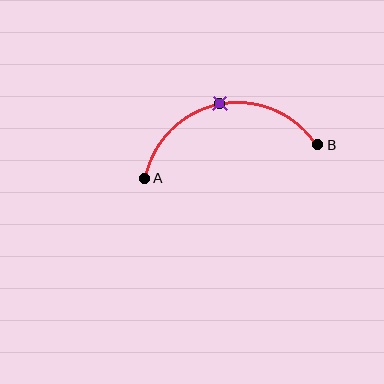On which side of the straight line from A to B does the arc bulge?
The arc bulges above the straight line connecting A and B.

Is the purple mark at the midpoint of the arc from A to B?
Yes. The purple mark lies on the arc at equal arc-length from both A and B — it is the arc midpoint.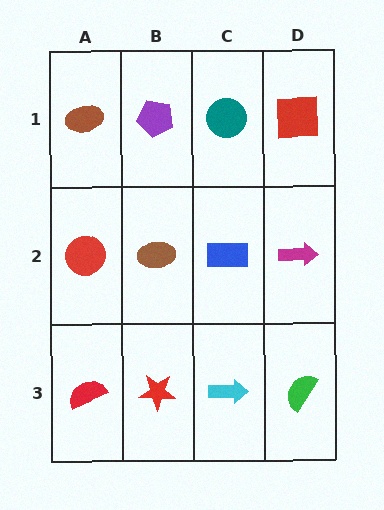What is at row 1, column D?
A red square.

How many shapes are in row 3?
4 shapes.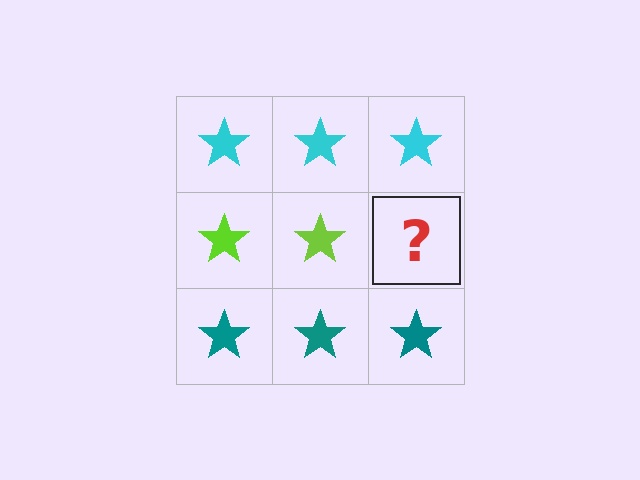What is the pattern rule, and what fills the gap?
The rule is that each row has a consistent color. The gap should be filled with a lime star.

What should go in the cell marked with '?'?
The missing cell should contain a lime star.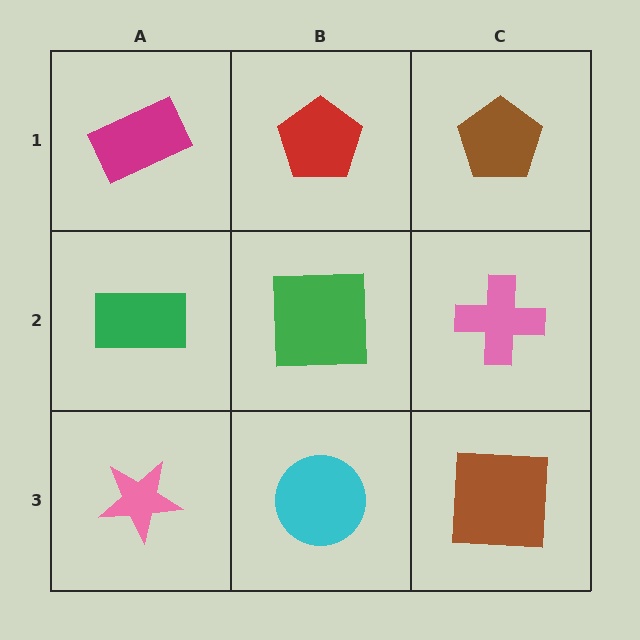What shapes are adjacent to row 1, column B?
A green square (row 2, column B), a magenta rectangle (row 1, column A), a brown pentagon (row 1, column C).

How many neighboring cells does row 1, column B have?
3.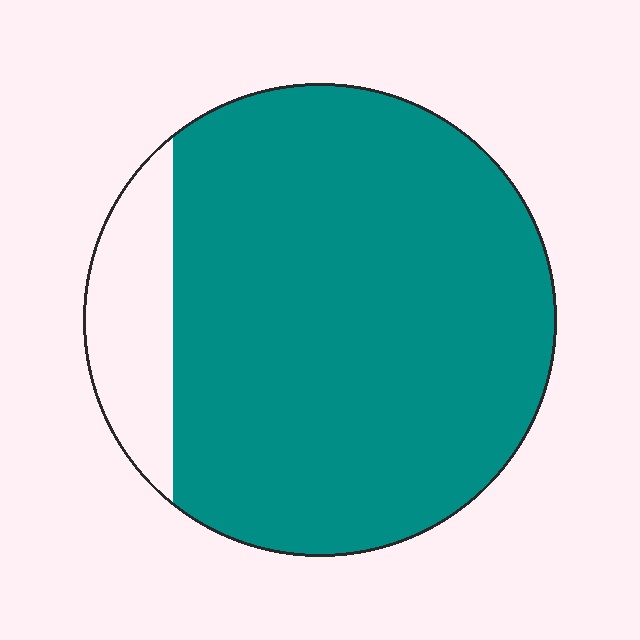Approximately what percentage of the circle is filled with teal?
Approximately 85%.